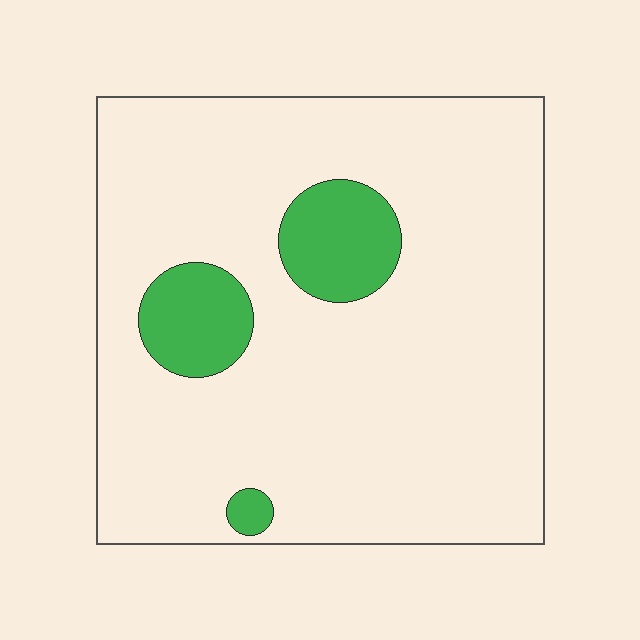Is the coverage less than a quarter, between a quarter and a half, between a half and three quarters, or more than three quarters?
Less than a quarter.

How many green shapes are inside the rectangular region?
3.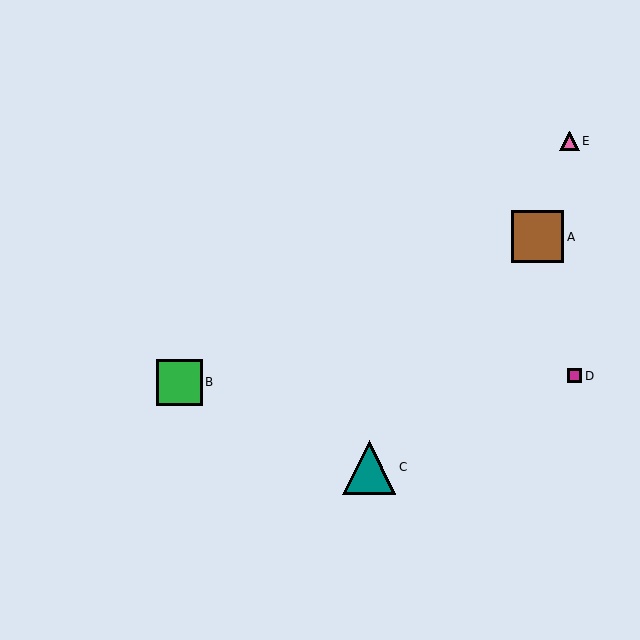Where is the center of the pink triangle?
The center of the pink triangle is at (569, 141).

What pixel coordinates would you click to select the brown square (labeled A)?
Click at (538, 237) to select the brown square A.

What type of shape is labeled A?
Shape A is a brown square.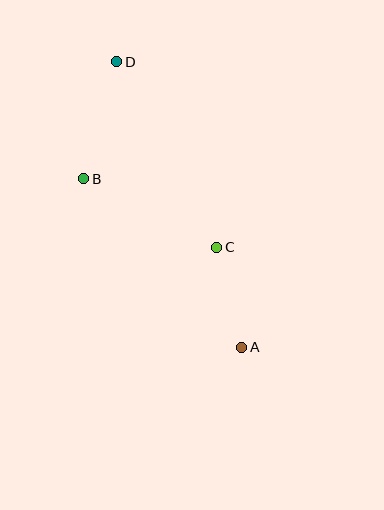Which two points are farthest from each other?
Points A and D are farthest from each other.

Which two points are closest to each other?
Points A and C are closest to each other.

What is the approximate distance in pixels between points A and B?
The distance between A and B is approximately 231 pixels.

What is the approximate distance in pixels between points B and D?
The distance between B and D is approximately 121 pixels.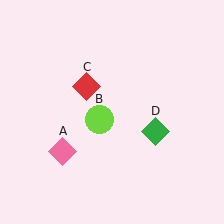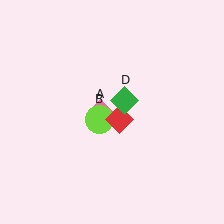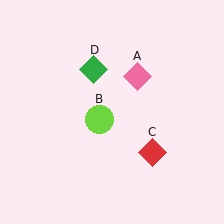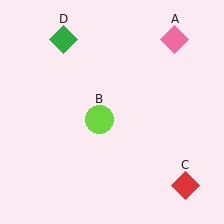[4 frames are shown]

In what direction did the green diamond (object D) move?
The green diamond (object D) moved up and to the left.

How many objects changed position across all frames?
3 objects changed position: pink diamond (object A), red diamond (object C), green diamond (object D).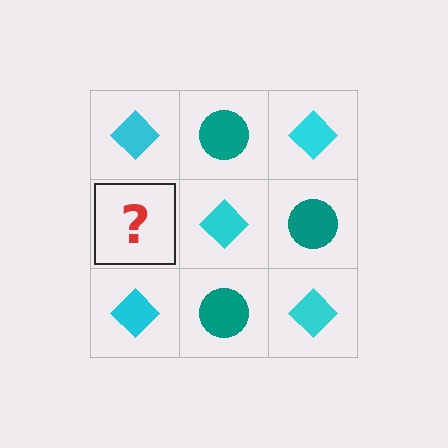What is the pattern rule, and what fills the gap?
The rule is that it alternates cyan diamond and teal circle in a checkerboard pattern. The gap should be filled with a teal circle.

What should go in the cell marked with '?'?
The missing cell should contain a teal circle.